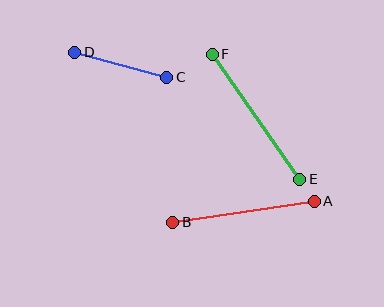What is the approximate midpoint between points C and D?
The midpoint is at approximately (121, 65) pixels.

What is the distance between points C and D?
The distance is approximately 95 pixels.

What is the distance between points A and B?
The distance is approximately 143 pixels.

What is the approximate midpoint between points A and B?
The midpoint is at approximately (244, 212) pixels.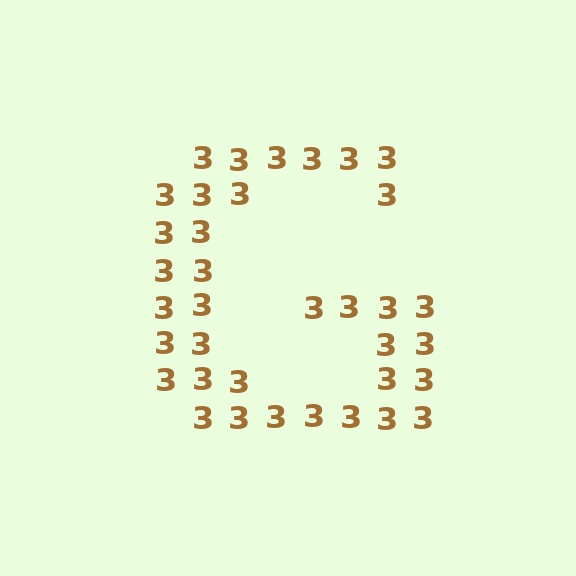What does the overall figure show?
The overall figure shows the letter G.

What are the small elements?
The small elements are digit 3's.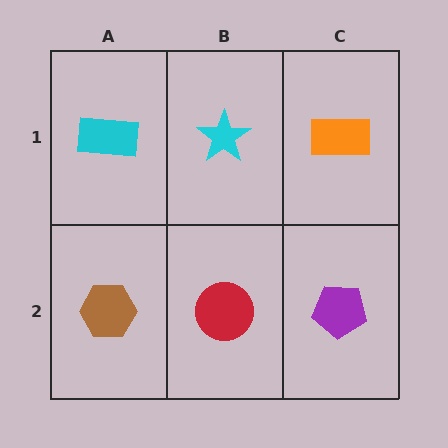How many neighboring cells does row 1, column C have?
2.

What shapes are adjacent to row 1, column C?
A purple pentagon (row 2, column C), a cyan star (row 1, column B).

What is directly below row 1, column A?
A brown hexagon.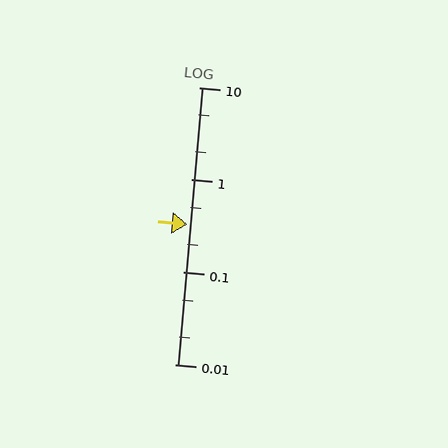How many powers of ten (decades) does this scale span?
The scale spans 3 decades, from 0.01 to 10.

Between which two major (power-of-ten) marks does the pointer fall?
The pointer is between 0.1 and 1.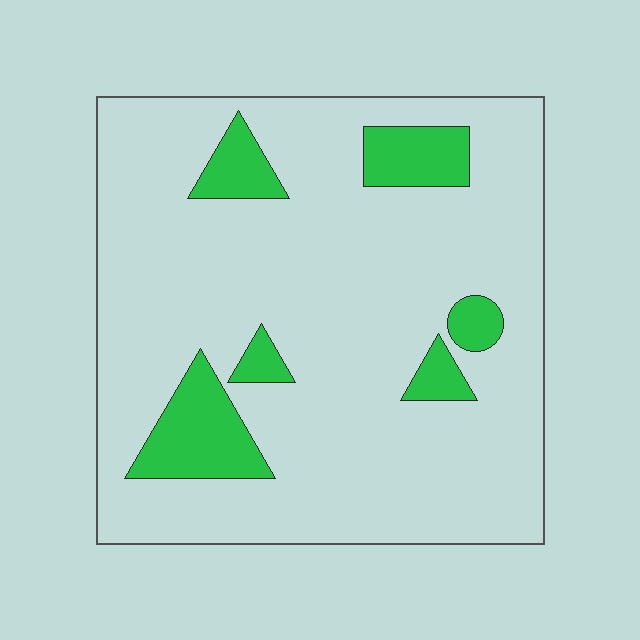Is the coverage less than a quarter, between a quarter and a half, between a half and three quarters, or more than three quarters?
Less than a quarter.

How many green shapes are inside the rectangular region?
6.